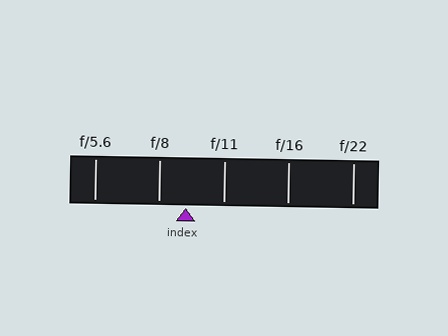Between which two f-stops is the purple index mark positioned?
The index mark is between f/8 and f/11.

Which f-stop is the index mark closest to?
The index mark is closest to f/8.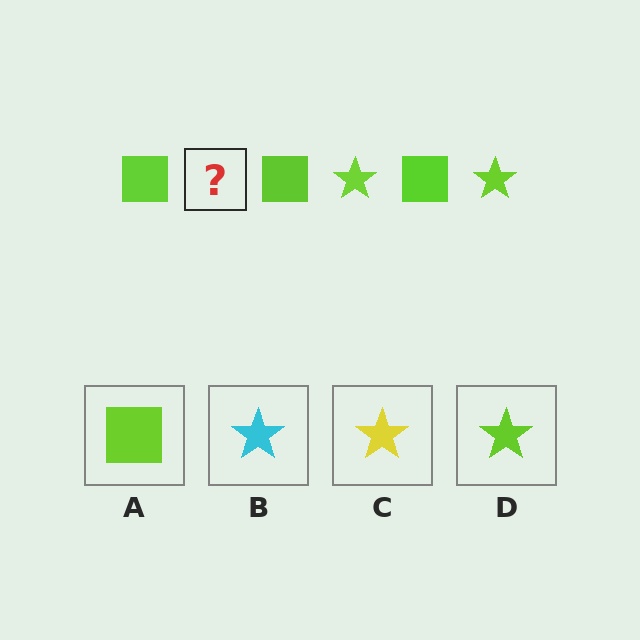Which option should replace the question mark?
Option D.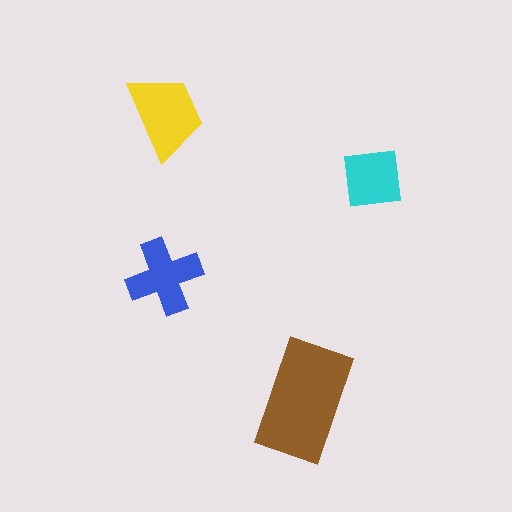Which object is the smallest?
The cyan square.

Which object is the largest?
The brown rectangle.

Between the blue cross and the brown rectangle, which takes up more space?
The brown rectangle.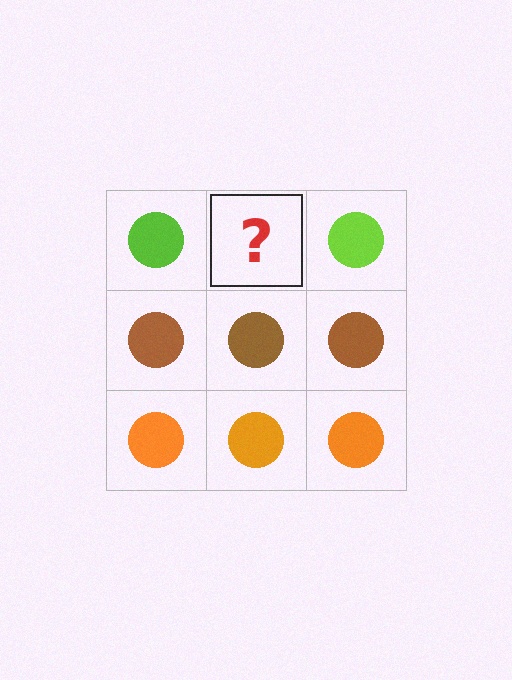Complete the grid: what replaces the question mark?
The question mark should be replaced with a lime circle.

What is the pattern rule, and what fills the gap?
The rule is that each row has a consistent color. The gap should be filled with a lime circle.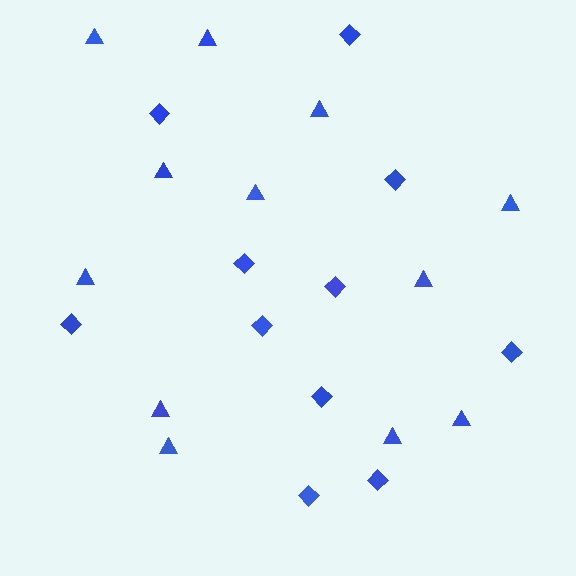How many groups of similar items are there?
There are 2 groups: one group of diamonds (11) and one group of triangles (12).